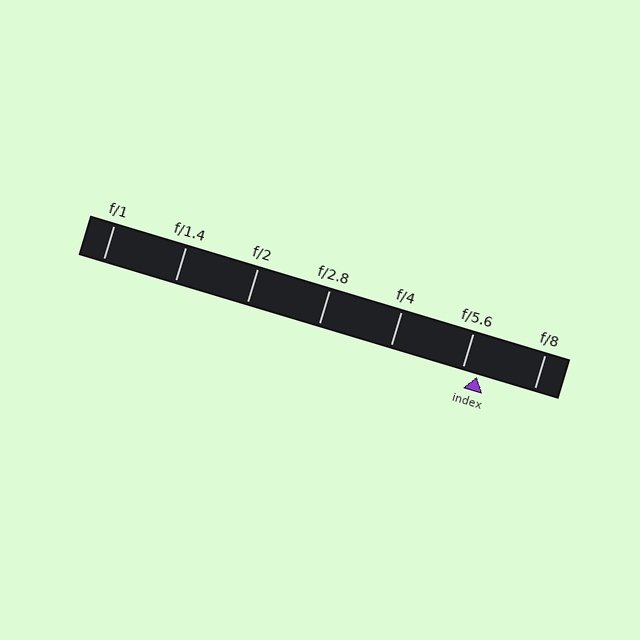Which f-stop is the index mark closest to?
The index mark is closest to f/5.6.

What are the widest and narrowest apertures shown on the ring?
The widest aperture shown is f/1 and the narrowest is f/8.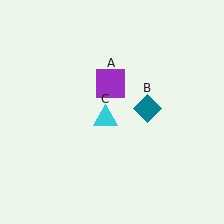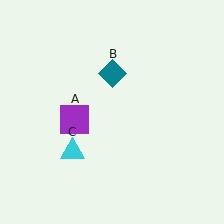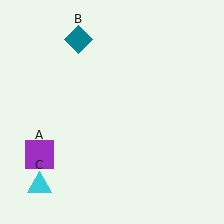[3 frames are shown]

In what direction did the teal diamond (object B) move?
The teal diamond (object B) moved up and to the left.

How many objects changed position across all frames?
3 objects changed position: purple square (object A), teal diamond (object B), cyan triangle (object C).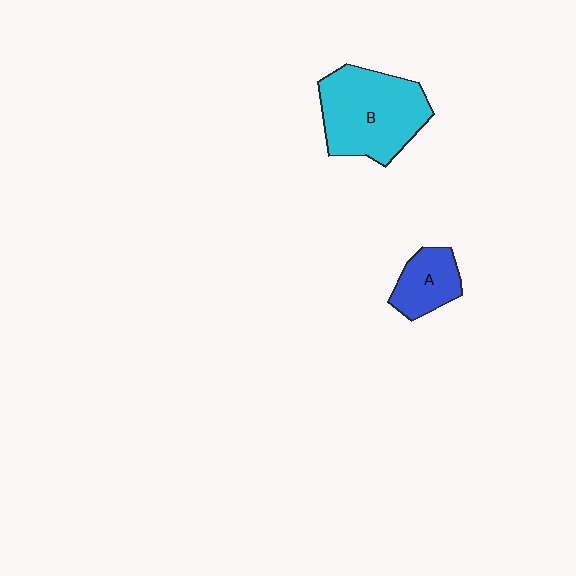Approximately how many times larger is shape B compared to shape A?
Approximately 2.3 times.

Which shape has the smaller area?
Shape A (blue).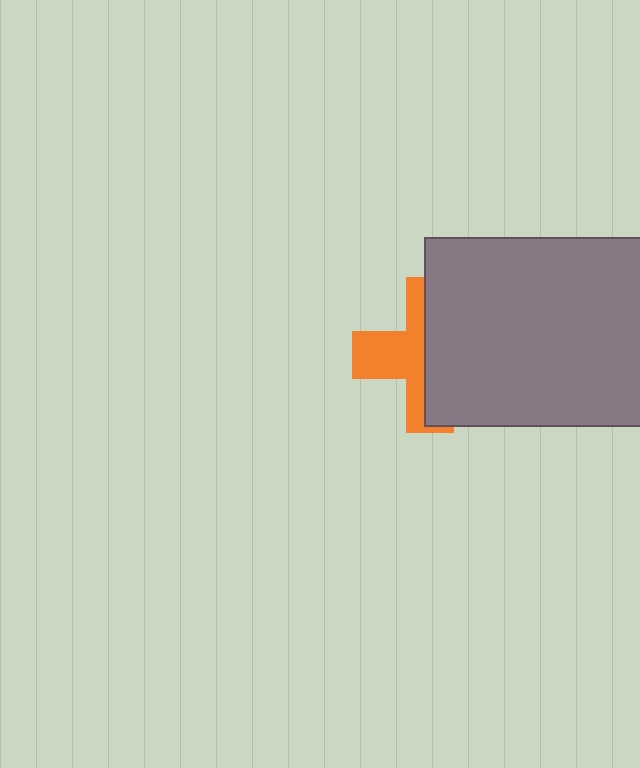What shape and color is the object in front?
The object in front is a gray rectangle.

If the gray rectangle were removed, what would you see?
You would see the complete orange cross.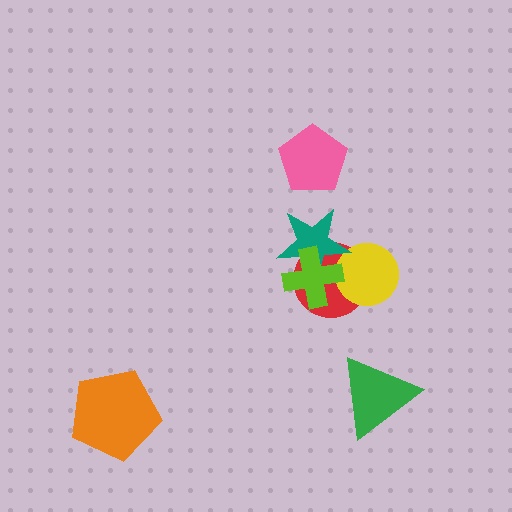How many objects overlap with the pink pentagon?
0 objects overlap with the pink pentagon.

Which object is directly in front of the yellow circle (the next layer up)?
The teal star is directly in front of the yellow circle.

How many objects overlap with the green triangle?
0 objects overlap with the green triangle.